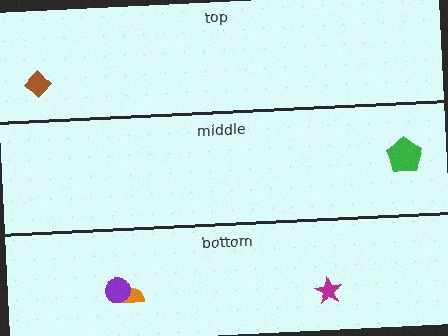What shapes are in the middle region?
The green pentagon.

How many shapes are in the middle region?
1.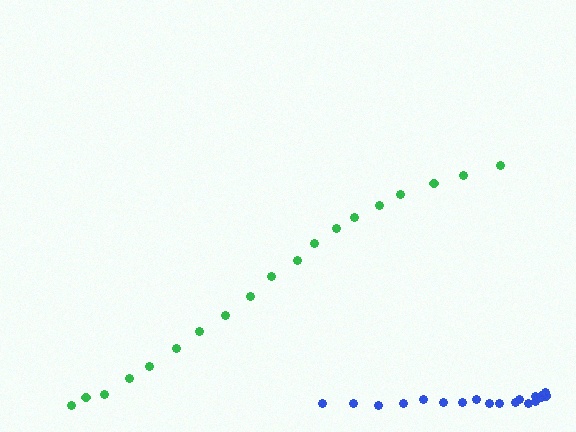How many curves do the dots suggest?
There are 2 distinct paths.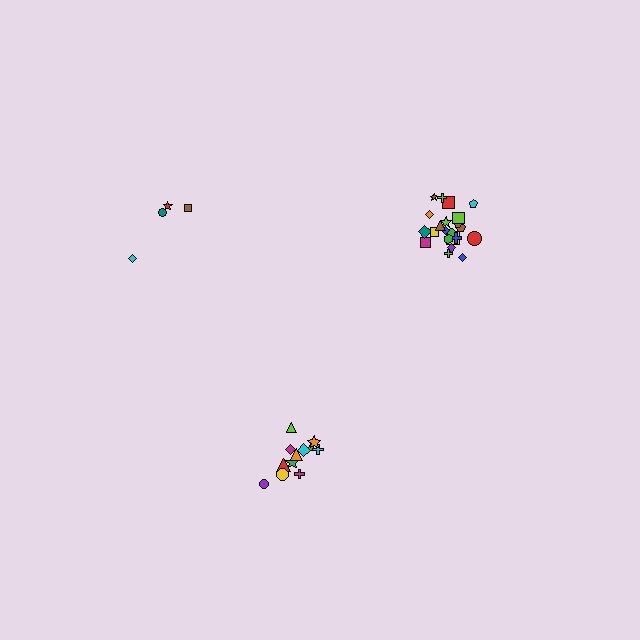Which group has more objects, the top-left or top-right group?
The top-right group.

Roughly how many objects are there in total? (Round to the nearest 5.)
Roughly 40 objects in total.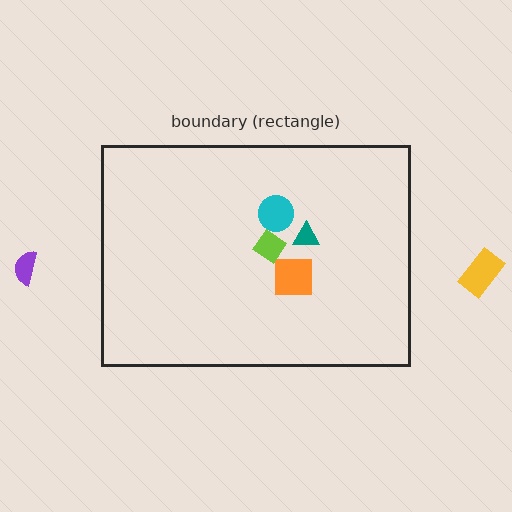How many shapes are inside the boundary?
4 inside, 2 outside.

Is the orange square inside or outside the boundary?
Inside.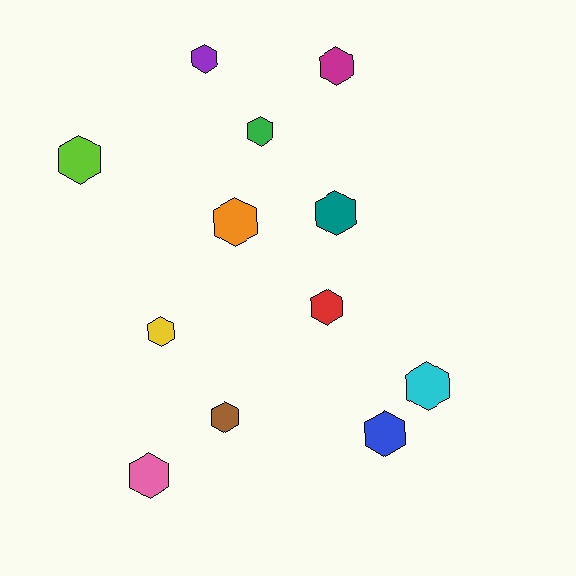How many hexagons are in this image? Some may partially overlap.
There are 12 hexagons.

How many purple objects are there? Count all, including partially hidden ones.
There is 1 purple object.